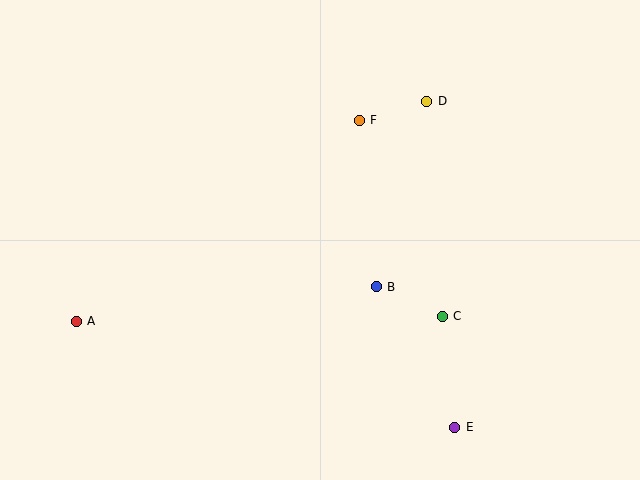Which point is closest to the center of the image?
Point B at (376, 287) is closest to the center.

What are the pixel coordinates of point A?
Point A is at (76, 321).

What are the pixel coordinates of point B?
Point B is at (376, 287).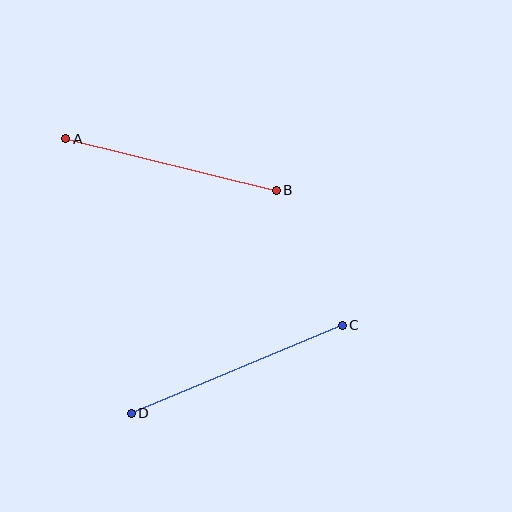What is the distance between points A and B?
The distance is approximately 217 pixels.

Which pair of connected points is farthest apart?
Points C and D are farthest apart.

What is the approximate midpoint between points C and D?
The midpoint is at approximately (237, 369) pixels.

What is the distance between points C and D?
The distance is approximately 229 pixels.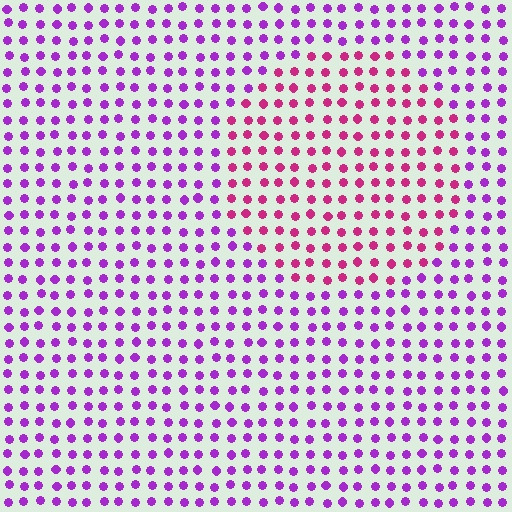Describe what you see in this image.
The image is filled with small purple elements in a uniform arrangement. A circle-shaped region is visible where the elements are tinted to a slightly different hue, forming a subtle color boundary.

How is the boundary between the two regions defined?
The boundary is defined purely by a slight shift in hue (about 41 degrees). Spacing, size, and orientation are identical on both sides.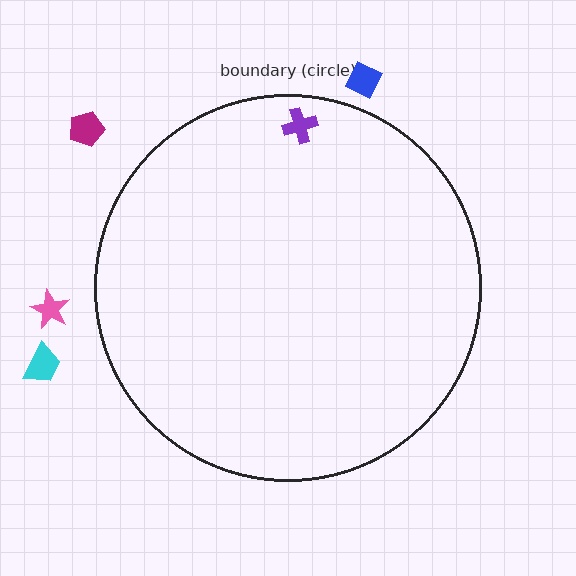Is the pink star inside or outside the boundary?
Outside.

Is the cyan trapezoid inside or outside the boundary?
Outside.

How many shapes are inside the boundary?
1 inside, 4 outside.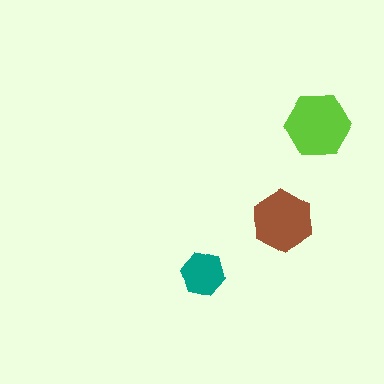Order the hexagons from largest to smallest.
the lime one, the brown one, the teal one.